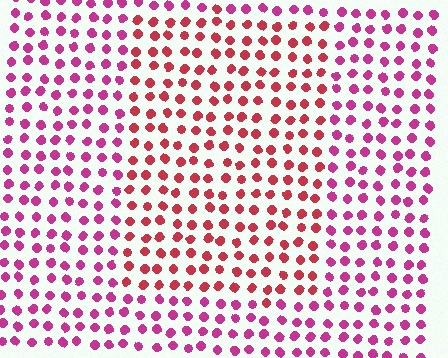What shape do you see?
I see a rectangle.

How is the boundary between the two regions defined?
The boundary is defined purely by a slight shift in hue (about 31 degrees). Spacing, size, and orientation are identical on both sides.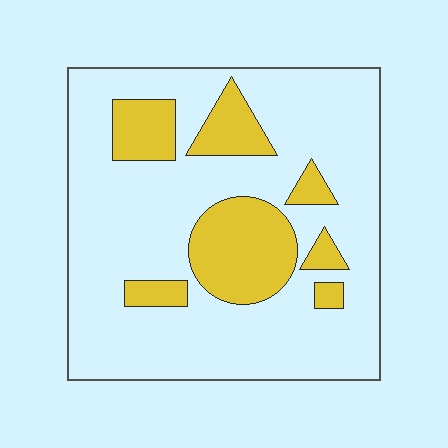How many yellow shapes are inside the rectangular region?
7.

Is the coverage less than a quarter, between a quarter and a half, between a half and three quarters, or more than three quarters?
Less than a quarter.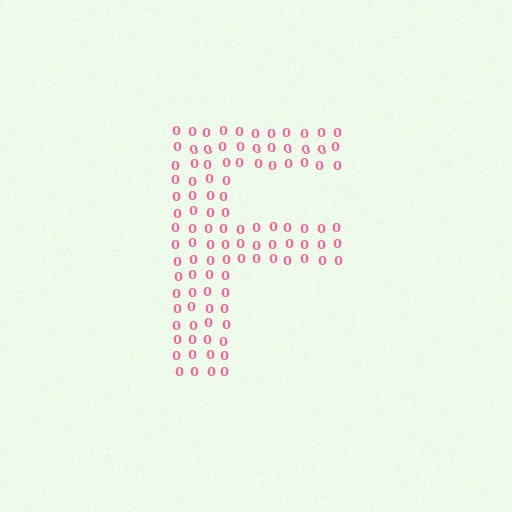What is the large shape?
The large shape is the letter F.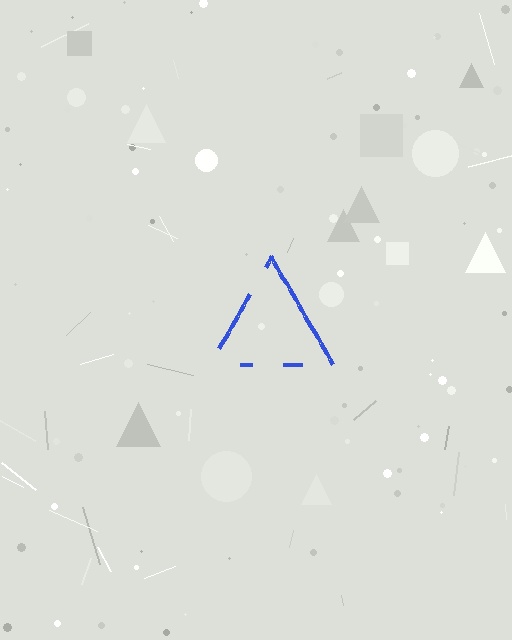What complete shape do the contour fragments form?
The contour fragments form a triangle.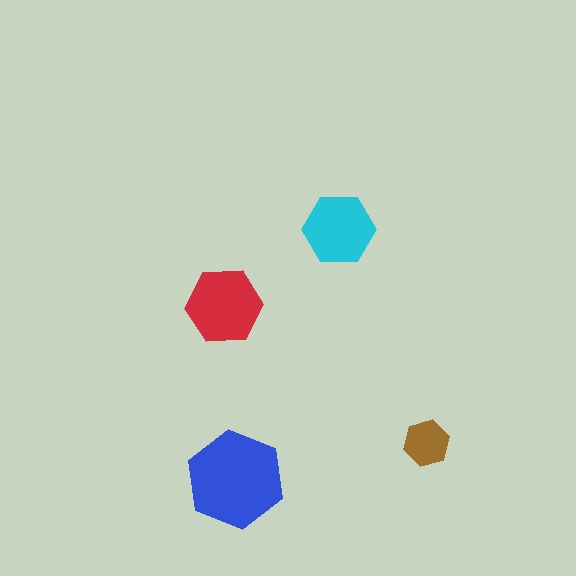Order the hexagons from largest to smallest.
the blue one, the red one, the cyan one, the brown one.